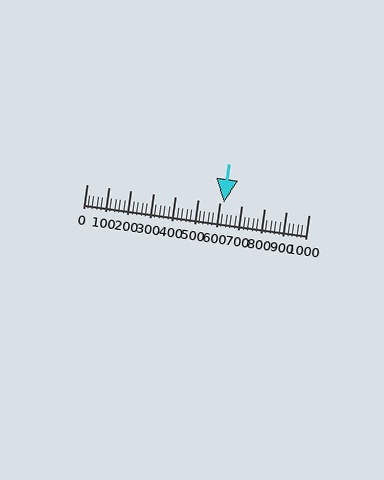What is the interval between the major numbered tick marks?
The major tick marks are spaced 100 units apart.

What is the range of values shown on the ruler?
The ruler shows values from 0 to 1000.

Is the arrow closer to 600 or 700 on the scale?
The arrow is closer to 600.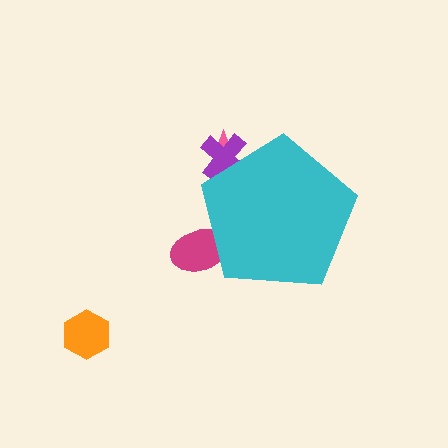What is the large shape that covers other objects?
A cyan pentagon.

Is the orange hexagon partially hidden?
No, the orange hexagon is fully visible.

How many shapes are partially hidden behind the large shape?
3 shapes are partially hidden.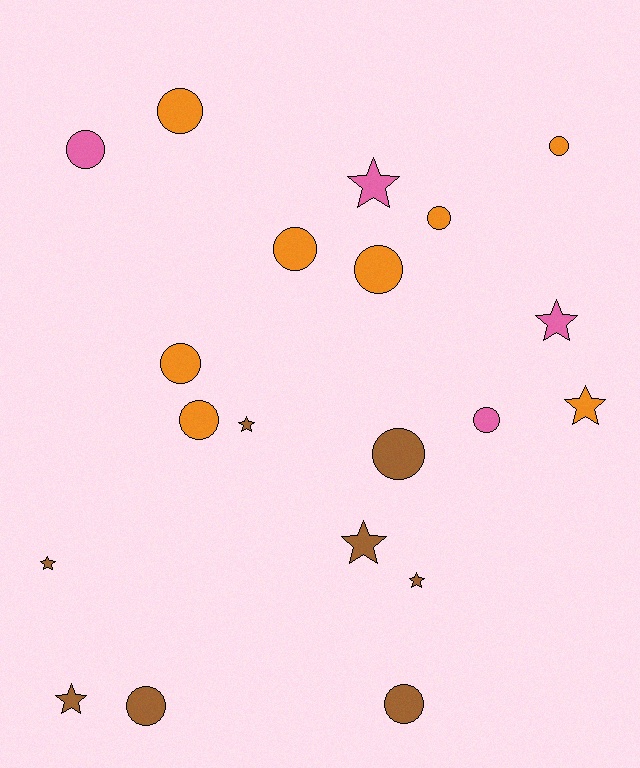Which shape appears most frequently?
Circle, with 12 objects.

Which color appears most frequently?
Brown, with 8 objects.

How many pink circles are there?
There are 2 pink circles.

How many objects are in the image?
There are 20 objects.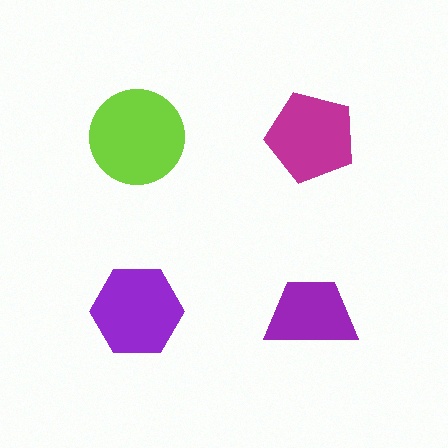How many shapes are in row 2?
2 shapes.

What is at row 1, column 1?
A lime circle.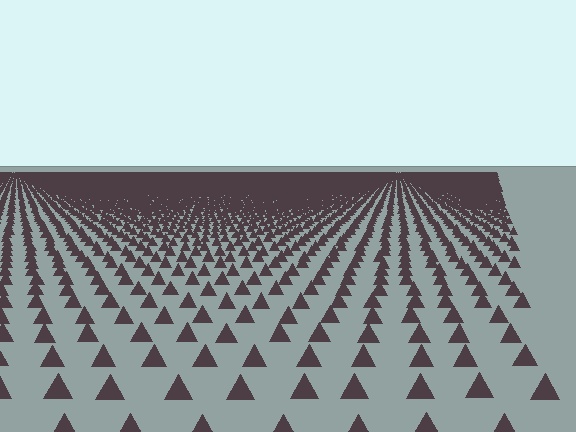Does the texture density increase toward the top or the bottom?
Density increases toward the top.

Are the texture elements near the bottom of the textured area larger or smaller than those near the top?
Larger. Near the bottom, elements are closer to the viewer and appear at a bigger on-screen size.